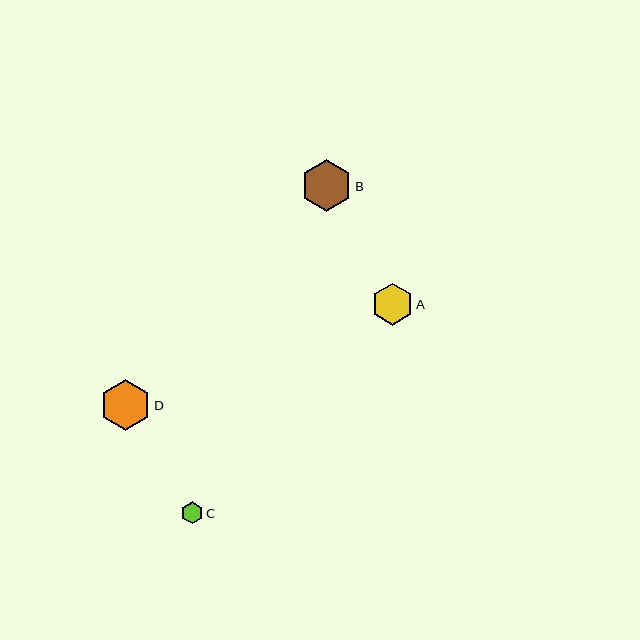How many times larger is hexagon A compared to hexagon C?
Hexagon A is approximately 1.9 times the size of hexagon C.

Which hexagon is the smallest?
Hexagon C is the smallest with a size of approximately 22 pixels.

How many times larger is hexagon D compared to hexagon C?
Hexagon D is approximately 2.3 times the size of hexagon C.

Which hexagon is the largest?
Hexagon B is the largest with a size of approximately 52 pixels.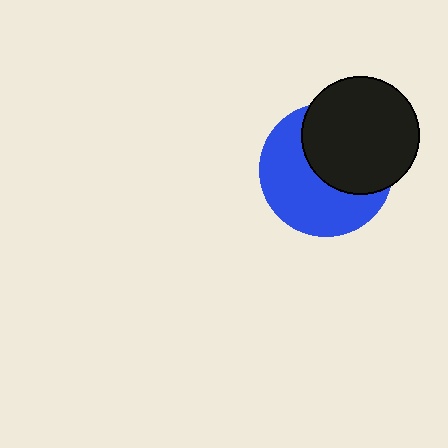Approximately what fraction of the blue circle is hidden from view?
Roughly 46% of the blue circle is hidden behind the black circle.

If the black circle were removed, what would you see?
You would see the complete blue circle.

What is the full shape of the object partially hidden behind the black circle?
The partially hidden object is a blue circle.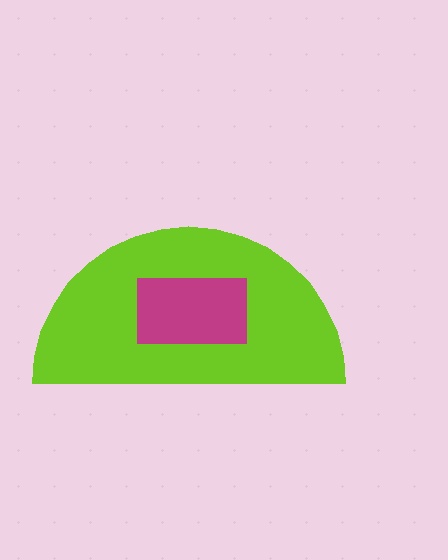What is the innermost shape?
The magenta rectangle.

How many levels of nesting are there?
2.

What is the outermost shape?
The lime semicircle.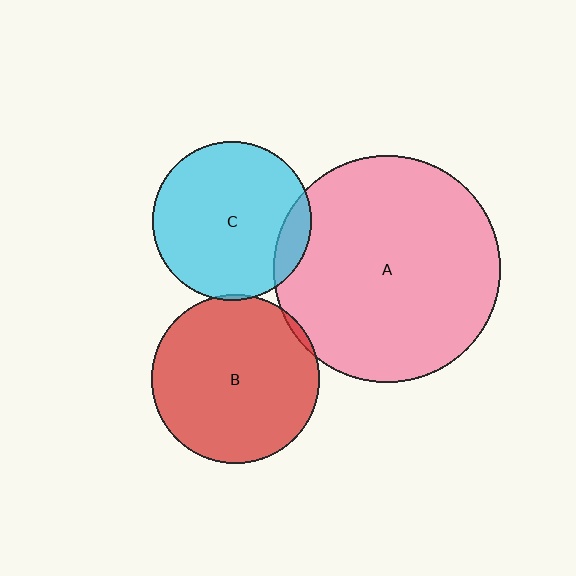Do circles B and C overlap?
Yes.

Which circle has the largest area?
Circle A (pink).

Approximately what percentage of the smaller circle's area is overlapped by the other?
Approximately 5%.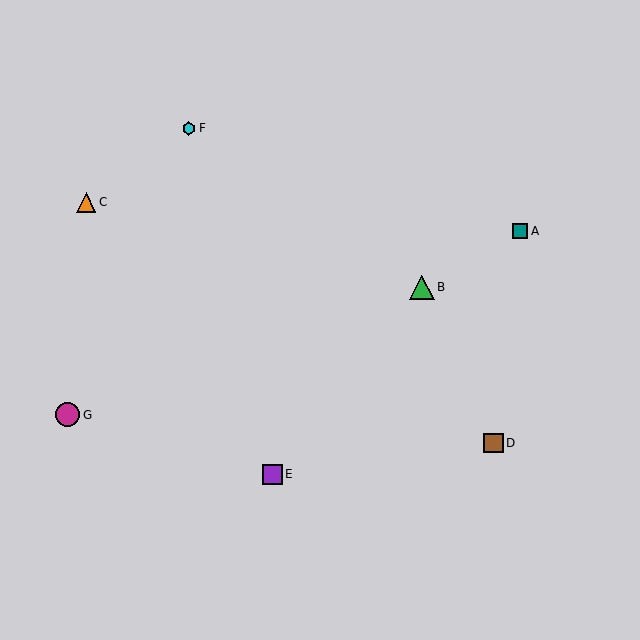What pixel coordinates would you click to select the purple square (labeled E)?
Click at (272, 474) to select the purple square E.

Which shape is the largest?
The green triangle (labeled B) is the largest.